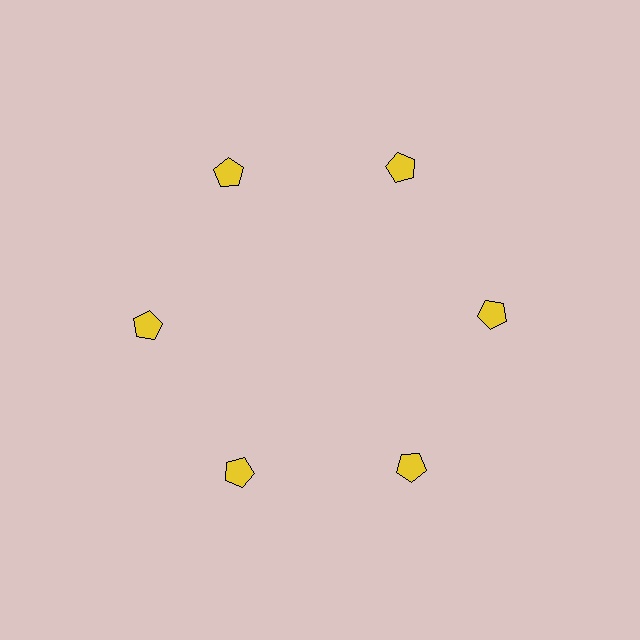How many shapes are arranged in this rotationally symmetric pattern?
There are 6 shapes, arranged in 6 groups of 1.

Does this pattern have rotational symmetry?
Yes, this pattern has 6-fold rotational symmetry. It looks the same after rotating 60 degrees around the center.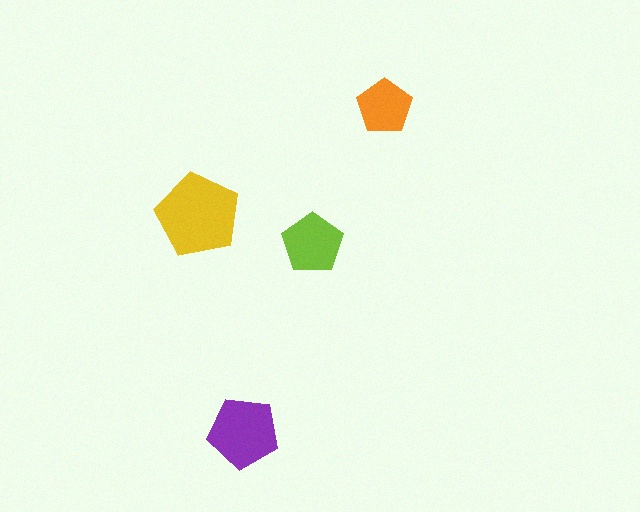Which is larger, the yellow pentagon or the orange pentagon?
The yellow one.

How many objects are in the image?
There are 4 objects in the image.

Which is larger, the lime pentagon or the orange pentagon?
The lime one.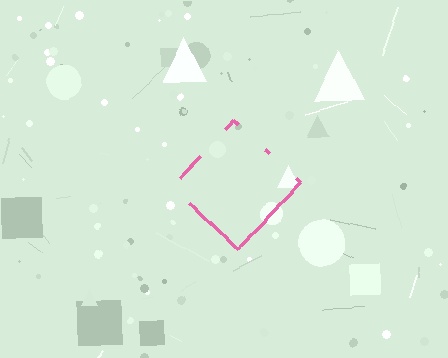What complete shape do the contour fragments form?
The contour fragments form a diamond.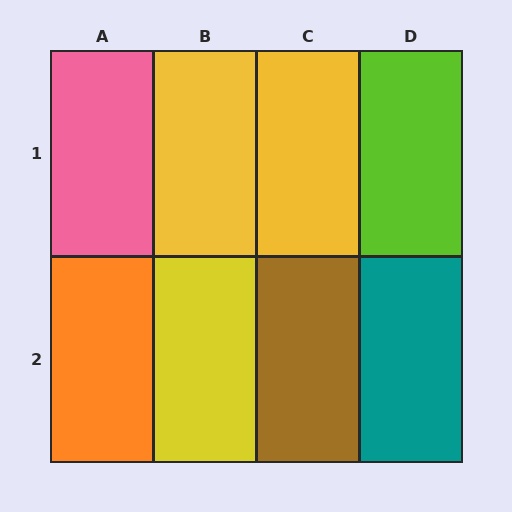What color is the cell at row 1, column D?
Lime.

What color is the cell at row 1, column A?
Pink.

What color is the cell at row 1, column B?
Yellow.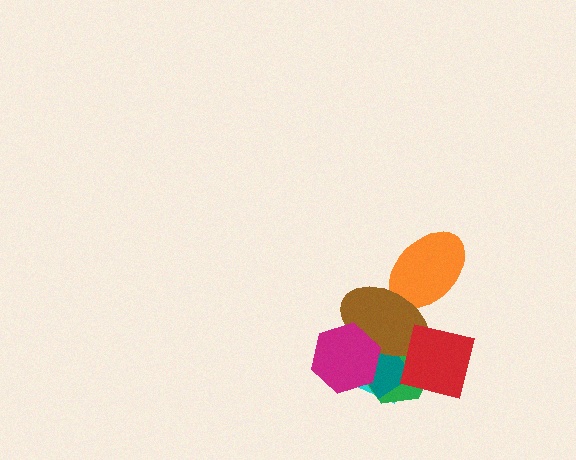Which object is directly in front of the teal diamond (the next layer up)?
The brown ellipse is directly in front of the teal diamond.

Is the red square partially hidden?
No, no other shape covers it.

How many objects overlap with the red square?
4 objects overlap with the red square.